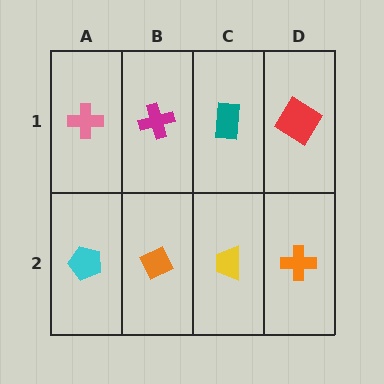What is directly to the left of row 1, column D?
A teal rectangle.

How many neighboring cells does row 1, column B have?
3.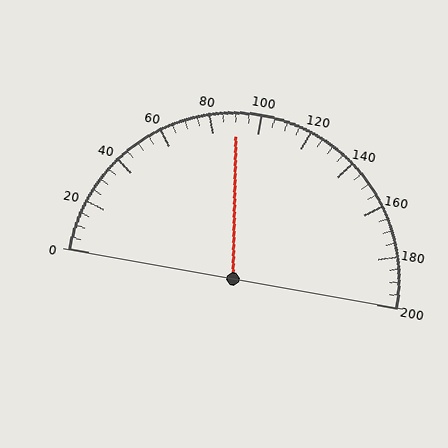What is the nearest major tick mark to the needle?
The nearest major tick mark is 80.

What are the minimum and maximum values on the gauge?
The gauge ranges from 0 to 200.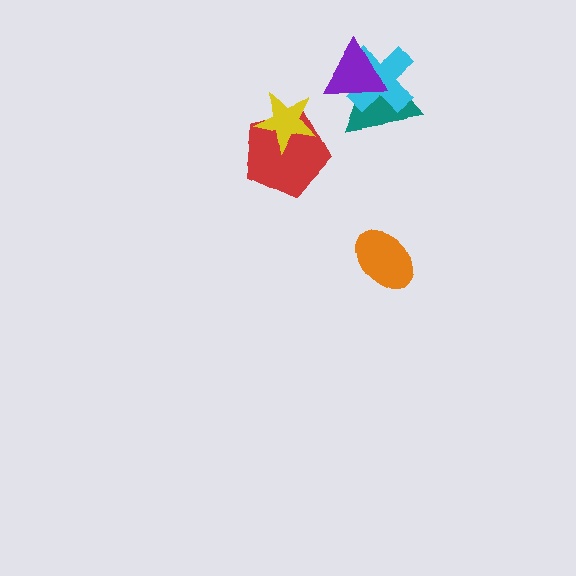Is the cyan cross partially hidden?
Yes, it is partially covered by another shape.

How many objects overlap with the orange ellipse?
0 objects overlap with the orange ellipse.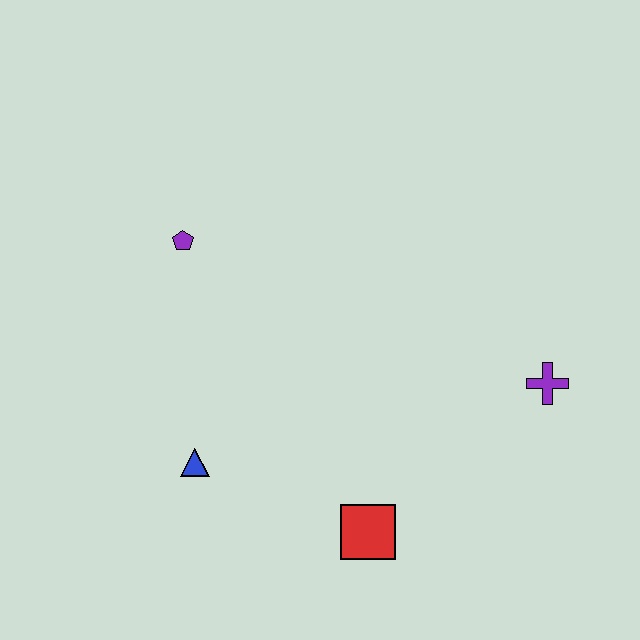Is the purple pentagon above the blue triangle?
Yes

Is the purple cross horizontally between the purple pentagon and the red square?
No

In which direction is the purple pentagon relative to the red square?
The purple pentagon is above the red square.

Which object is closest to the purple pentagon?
The blue triangle is closest to the purple pentagon.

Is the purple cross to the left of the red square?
No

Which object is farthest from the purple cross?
The purple pentagon is farthest from the purple cross.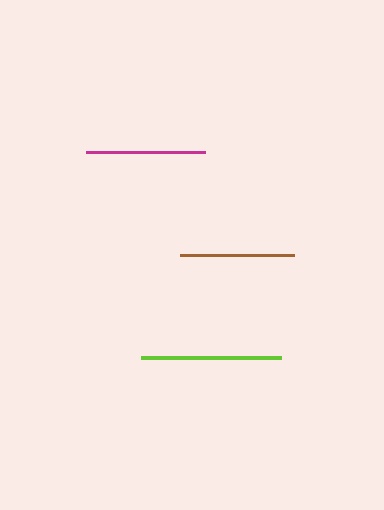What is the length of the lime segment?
The lime segment is approximately 140 pixels long.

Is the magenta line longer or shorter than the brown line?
The magenta line is longer than the brown line.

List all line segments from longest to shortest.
From longest to shortest: lime, magenta, brown.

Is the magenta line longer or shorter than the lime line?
The lime line is longer than the magenta line.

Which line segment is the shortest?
The brown line is the shortest at approximately 115 pixels.